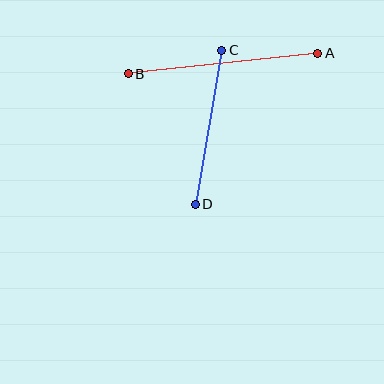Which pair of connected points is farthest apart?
Points A and B are farthest apart.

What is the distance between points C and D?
The distance is approximately 156 pixels.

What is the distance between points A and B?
The distance is approximately 191 pixels.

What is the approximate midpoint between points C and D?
The midpoint is at approximately (209, 127) pixels.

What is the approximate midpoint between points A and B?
The midpoint is at approximately (223, 64) pixels.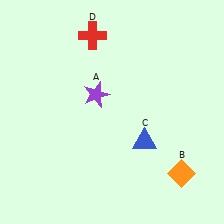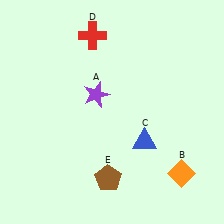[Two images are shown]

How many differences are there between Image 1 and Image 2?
There is 1 difference between the two images.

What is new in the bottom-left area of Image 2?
A brown pentagon (E) was added in the bottom-left area of Image 2.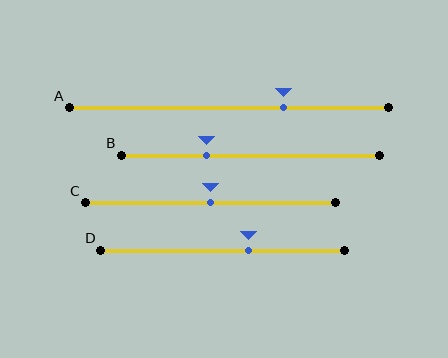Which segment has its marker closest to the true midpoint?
Segment C has its marker closest to the true midpoint.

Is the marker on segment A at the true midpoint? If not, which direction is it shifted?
No, the marker on segment A is shifted to the right by about 17% of the segment length.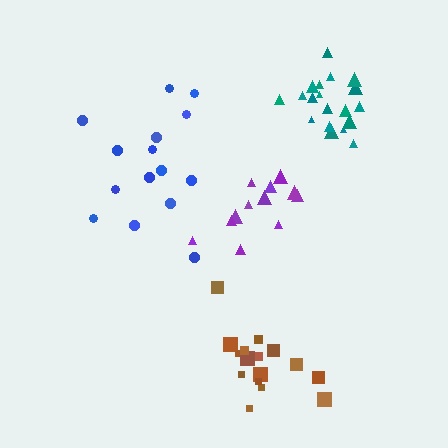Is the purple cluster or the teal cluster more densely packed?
Teal.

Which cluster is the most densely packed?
Teal.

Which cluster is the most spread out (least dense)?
Blue.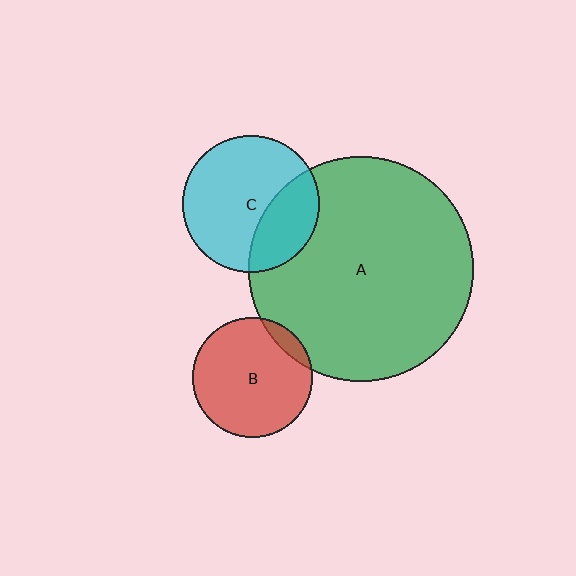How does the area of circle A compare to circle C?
Approximately 2.7 times.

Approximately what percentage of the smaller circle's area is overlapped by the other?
Approximately 30%.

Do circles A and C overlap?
Yes.